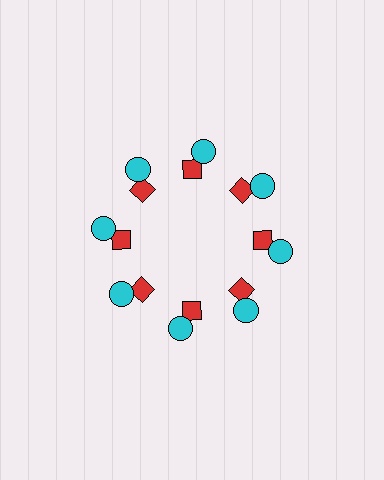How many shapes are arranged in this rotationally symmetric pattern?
There are 16 shapes, arranged in 8 groups of 2.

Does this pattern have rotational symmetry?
Yes, this pattern has 8-fold rotational symmetry. It looks the same after rotating 45 degrees around the center.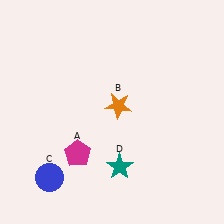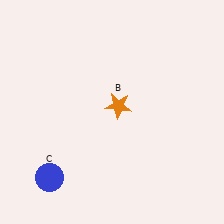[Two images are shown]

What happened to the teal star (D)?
The teal star (D) was removed in Image 2. It was in the bottom-right area of Image 1.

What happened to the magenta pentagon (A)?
The magenta pentagon (A) was removed in Image 2. It was in the bottom-left area of Image 1.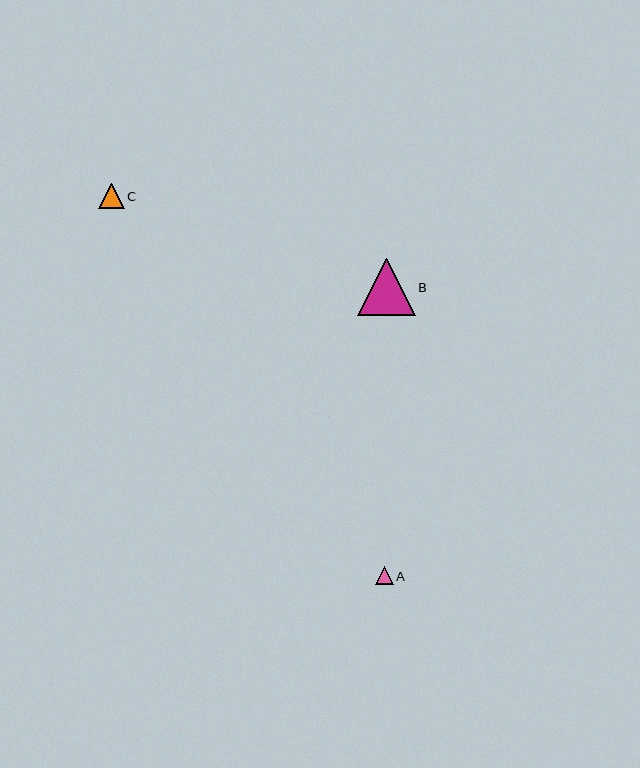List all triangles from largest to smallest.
From largest to smallest: B, C, A.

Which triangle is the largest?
Triangle B is the largest with a size of approximately 58 pixels.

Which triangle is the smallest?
Triangle A is the smallest with a size of approximately 18 pixels.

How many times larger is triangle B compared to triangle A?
Triangle B is approximately 3.2 times the size of triangle A.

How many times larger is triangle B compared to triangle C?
Triangle B is approximately 2.3 times the size of triangle C.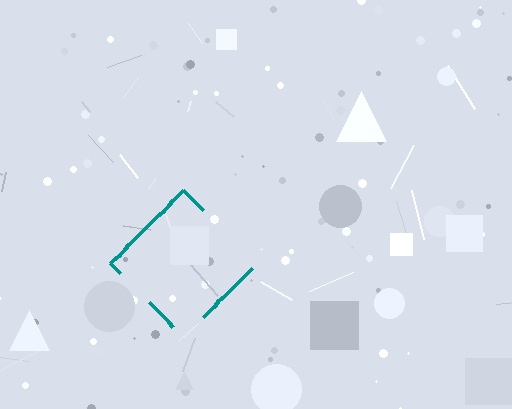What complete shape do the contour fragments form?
The contour fragments form a diamond.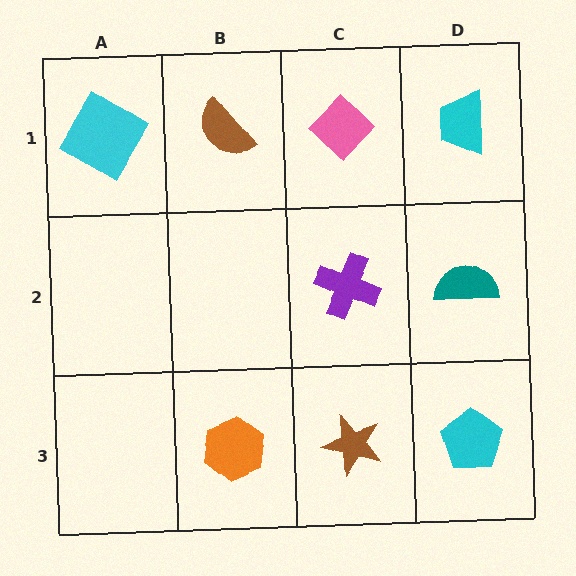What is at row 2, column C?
A purple cross.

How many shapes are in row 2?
2 shapes.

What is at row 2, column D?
A teal semicircle.